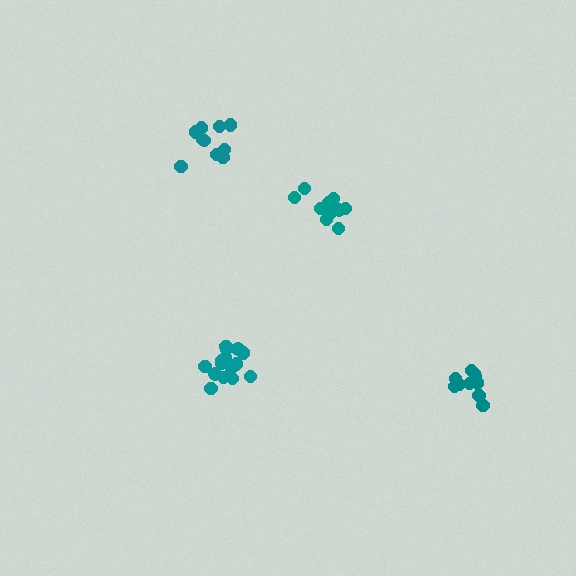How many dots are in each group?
Group 1: 10 dots, Group 2: 15 dots, Group 3: 12 dots, Group 4: 10 dots (47 total).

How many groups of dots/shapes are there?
There are 4 groups.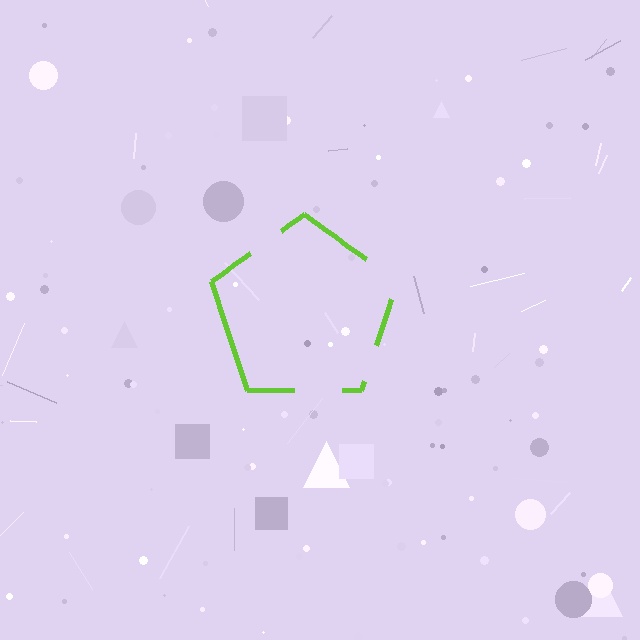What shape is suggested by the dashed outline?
The dashed outline suggests a pentagon.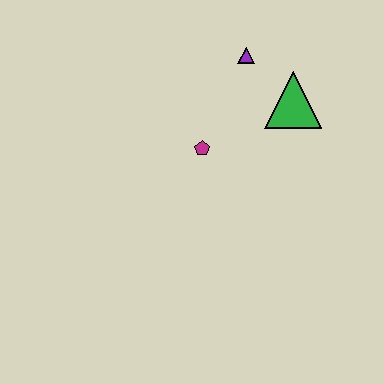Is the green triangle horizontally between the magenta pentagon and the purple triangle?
No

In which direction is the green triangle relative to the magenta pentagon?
The green triangle is to the right of the magenta pentagon.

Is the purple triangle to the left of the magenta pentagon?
No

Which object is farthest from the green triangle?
The magenta pentagon is farthest from the green triangle.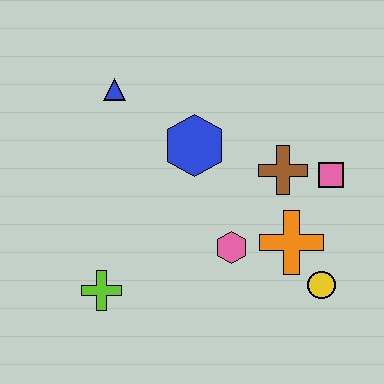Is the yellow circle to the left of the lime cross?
No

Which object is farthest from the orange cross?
The blue triangle is farthest from the orange cross.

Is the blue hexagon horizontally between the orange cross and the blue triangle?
Yes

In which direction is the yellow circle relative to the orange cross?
The yellow circle is below the orange cross.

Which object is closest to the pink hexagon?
The orange cross is closest to the pink hexagon.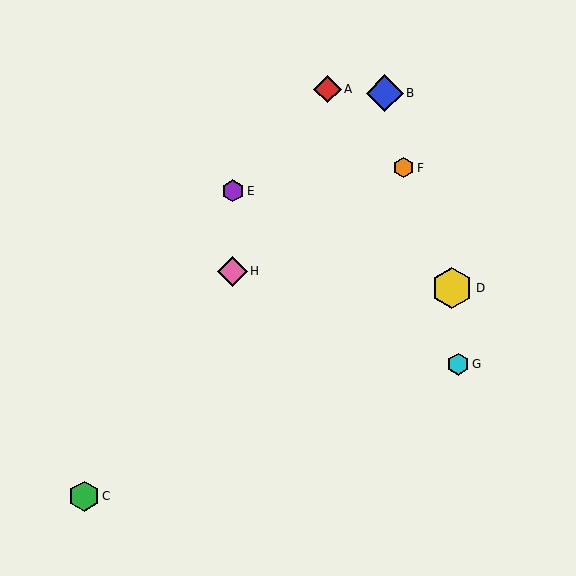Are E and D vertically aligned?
No, E is at x≈233 and D is at x≈452.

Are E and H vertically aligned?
Yes, both are at x≈233.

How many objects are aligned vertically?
2 objects (E, H) are aligned vertically.